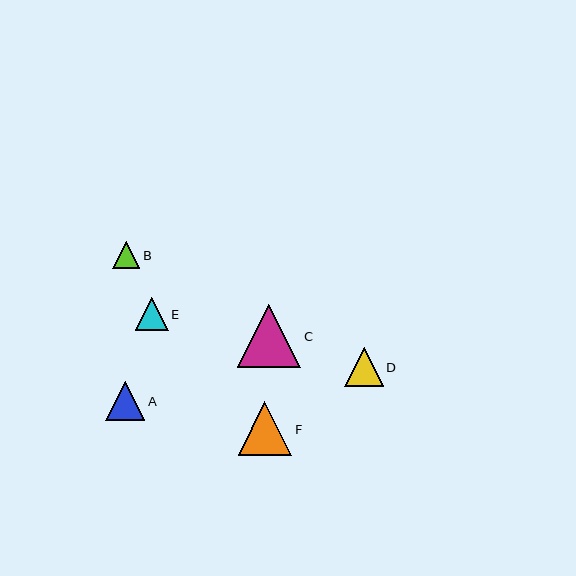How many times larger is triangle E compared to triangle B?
Triangle E is approximately 1.2 times the size of triangle B.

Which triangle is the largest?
Triangle C is the largest with a size of approximately 63 pixels.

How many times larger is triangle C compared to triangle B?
Triangle C is approximately 2.3 times the size of triangle B.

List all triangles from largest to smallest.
From largest to smallest: C, F, A, D, E, B.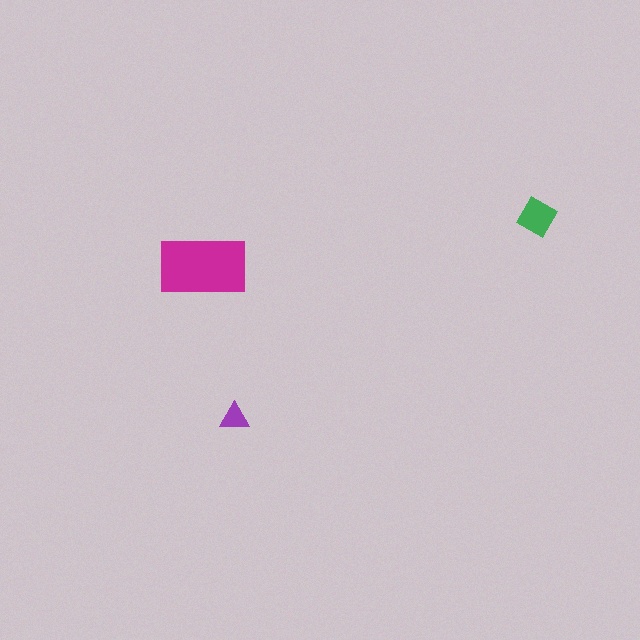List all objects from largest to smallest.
The magenta rectangle, the green diamond, the purple triangle.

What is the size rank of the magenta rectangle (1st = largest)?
1st.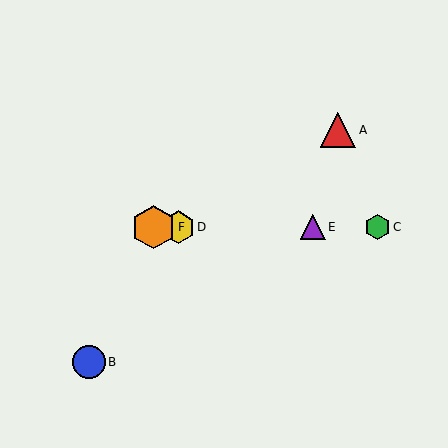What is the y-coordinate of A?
Object A is at y≈130.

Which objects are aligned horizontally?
Objects C, D, E, F are aligned horizontally.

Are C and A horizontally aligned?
No, C is at y≈227 and A is at y≈130.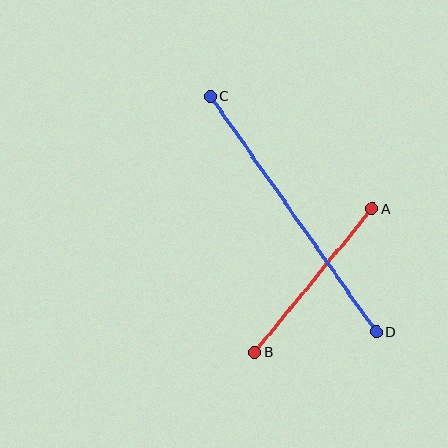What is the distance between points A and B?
The distance is approximately 186 pixels.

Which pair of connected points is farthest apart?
Points C and D are farthest apart.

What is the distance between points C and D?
The distance is approximately 288 pixels.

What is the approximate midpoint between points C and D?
The midpoint is at approximately (293, 214) pixels.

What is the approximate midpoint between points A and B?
The midpoint is at approximately (314, 280) pixels.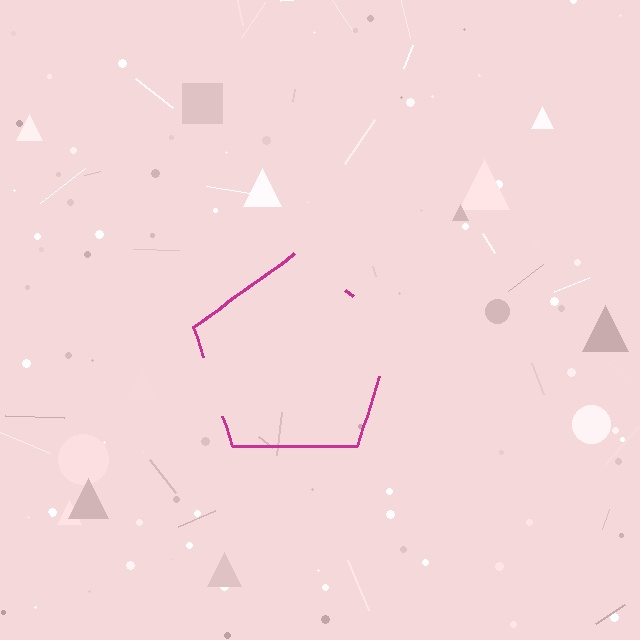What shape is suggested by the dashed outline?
The dashed outline suggests a pentagon.